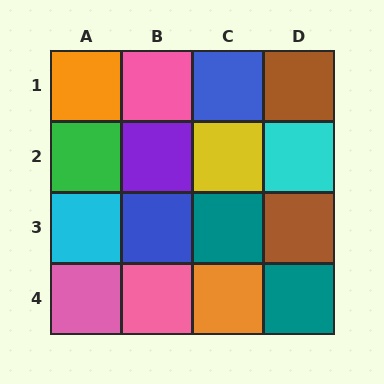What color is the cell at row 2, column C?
Yellow.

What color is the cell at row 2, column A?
Green.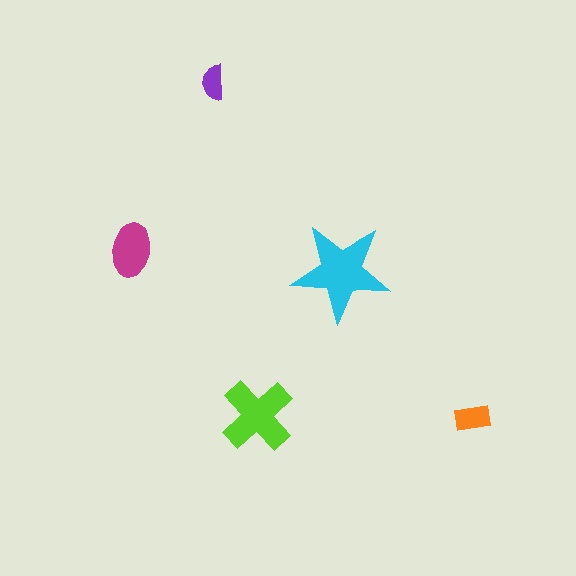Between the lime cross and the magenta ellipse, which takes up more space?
The lime cross.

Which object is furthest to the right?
The orange rectangle is rightmost.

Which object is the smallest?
The purple semicircle.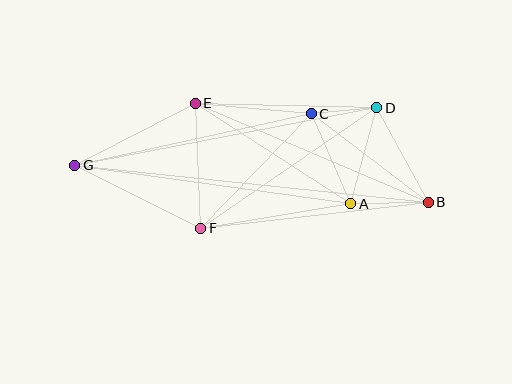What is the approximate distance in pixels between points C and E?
The distance between C and E is approximately 117 pixels.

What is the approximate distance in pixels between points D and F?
The distance between D and F is approximately 213 pixels.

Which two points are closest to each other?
Points C and D are closest to each other.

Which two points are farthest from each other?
Points B and G are farthest from each other.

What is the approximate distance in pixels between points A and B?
The distance between A and B is approximately 77 pixels.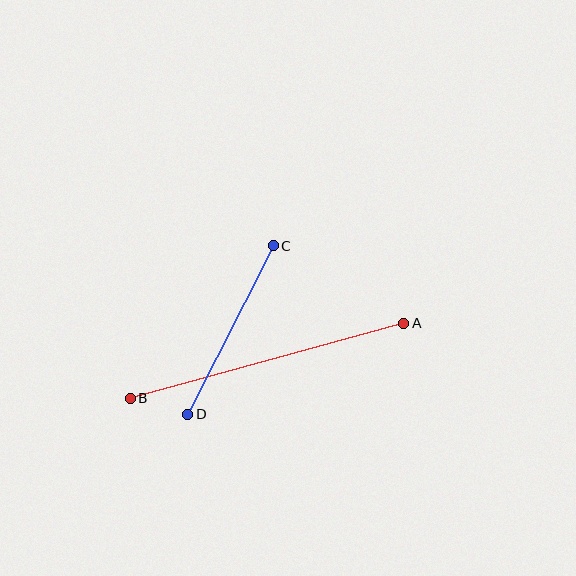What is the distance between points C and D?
The distance is approximately 189 pixels.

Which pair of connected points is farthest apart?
Points A and B are farthest apart.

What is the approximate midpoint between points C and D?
The midpoint is at approximately (230, 330) pixels.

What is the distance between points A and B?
The distance is approximately 284 pixels.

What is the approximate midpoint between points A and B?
The midpoint is at approximately (267, 361) pixels.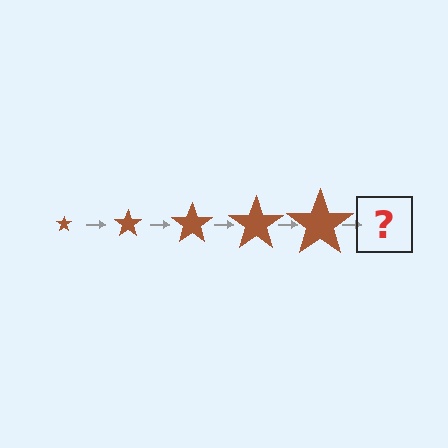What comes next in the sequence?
The next element should be a brown star, larger than the previous one.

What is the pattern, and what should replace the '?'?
The pattern is that the star gets progressively larger each step. The '?' should be a brown star, larger than the previous one.